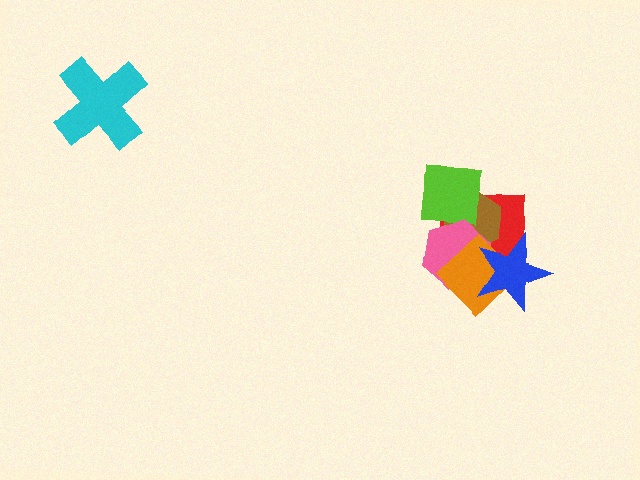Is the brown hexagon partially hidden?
Yes, it is partially covered by another shape.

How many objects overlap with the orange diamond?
4 objects overlap with the orange diamond.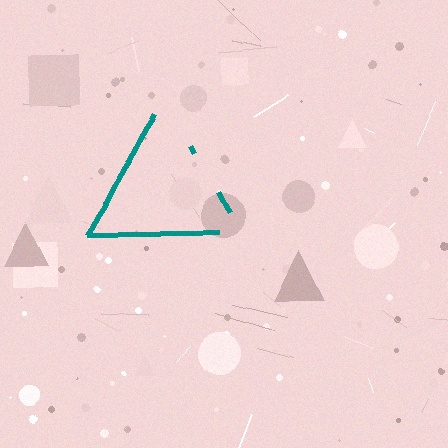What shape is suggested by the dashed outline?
The dashed outline suggests a triangle.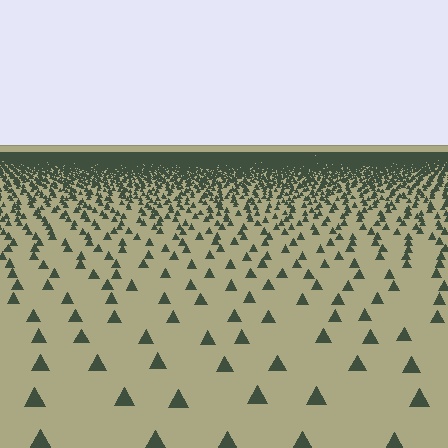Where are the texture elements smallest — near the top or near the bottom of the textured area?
Near the top.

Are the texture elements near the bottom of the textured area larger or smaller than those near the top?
Larger. Near the bottom, elements are closer to the viewer and appear at a bigger on-screen size.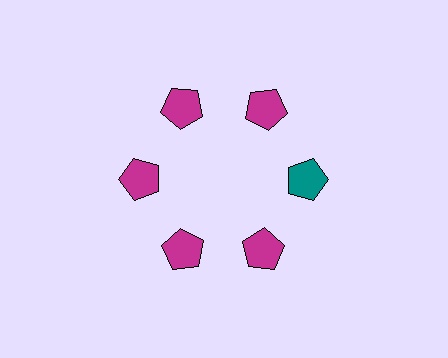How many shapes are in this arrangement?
There are 6 shapes arranged in a ring pattern.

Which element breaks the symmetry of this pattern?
The teal pentagon at roughly the 3 o'clock position breaks the symmetry. All other shapes are magenta pentagons.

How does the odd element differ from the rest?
It has a different color: teal instead of magenta.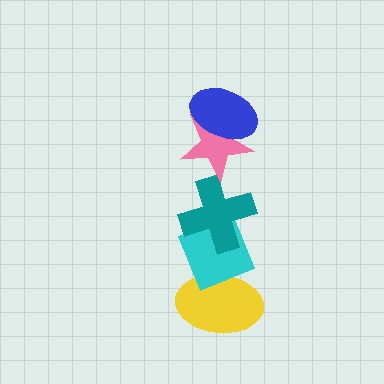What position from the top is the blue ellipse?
The blue ellipse is 1st from the top.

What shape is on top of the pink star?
The blue ellipse is on top of the pink star.